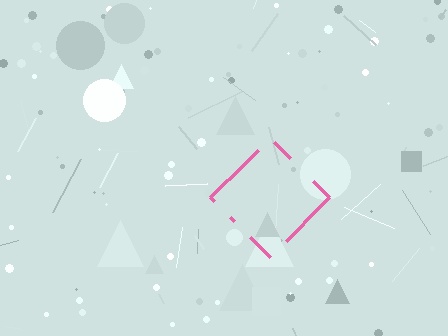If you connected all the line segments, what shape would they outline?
They would outline a diamond.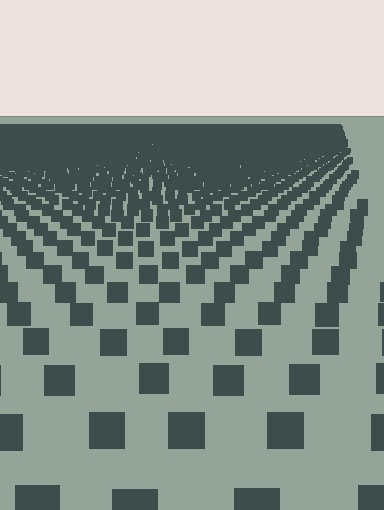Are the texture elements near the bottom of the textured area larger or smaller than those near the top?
Larger. Near the bottom, elements are closer to the viewer and appear at a bigger on-screen size.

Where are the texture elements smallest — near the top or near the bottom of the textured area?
Near the top.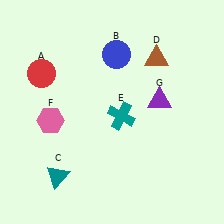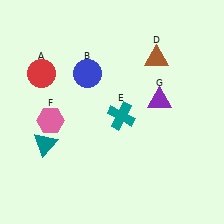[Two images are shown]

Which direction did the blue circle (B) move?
The blue circle (B) moved left.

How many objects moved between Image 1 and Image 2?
2 objects moved between the two images.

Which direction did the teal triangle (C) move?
The teal triangle (C) moved up.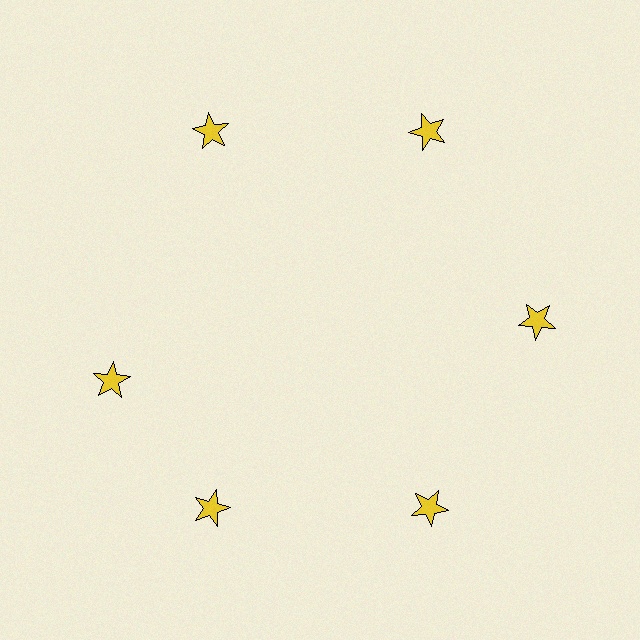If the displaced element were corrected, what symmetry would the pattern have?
It would have 6-fold rotational symmetry — the pattern would map onto itself every 60 degrees.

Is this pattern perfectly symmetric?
No. The 6 yellow stars are arranged in a ring, but one element near the 9 o'clock position is rotated out of alignment along the ring, breaking the 6-fold rotational symmetry.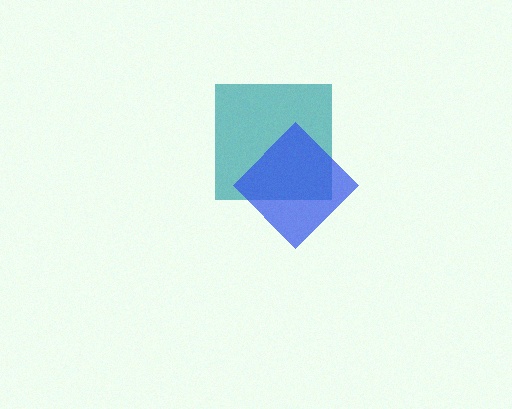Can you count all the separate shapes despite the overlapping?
Yes, there are 2 separate shapes.